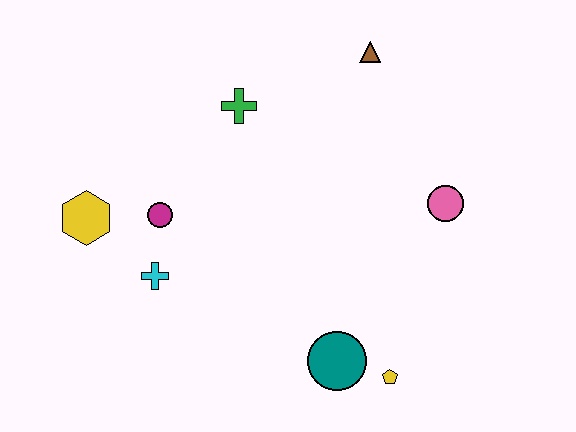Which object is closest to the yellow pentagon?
The teal circle is closest to the yellow pentagon.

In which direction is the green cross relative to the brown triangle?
The green cross is to the left of the brown triangle.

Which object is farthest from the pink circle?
The yellow hexagon is farthest from the pink circle.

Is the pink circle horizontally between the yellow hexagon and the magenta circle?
No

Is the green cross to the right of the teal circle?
No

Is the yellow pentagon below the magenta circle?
Yes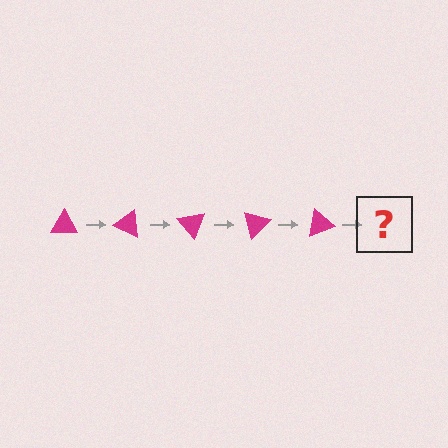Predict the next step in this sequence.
The next step is a magenta triangle rotated 125 degrees.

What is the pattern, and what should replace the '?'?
The pattern is that the triangle rotates 25 degrees each step. The '?' should be a magenta triangle rotated 125 degrees.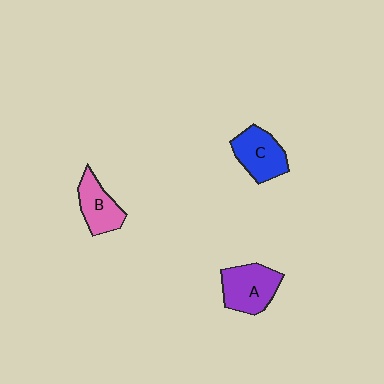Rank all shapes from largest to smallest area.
From largest to smallest: A (purple), C (blue), B (pink).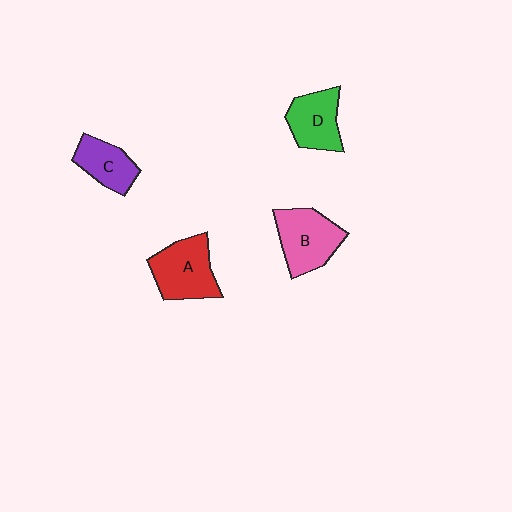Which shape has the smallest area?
Shape C (purple).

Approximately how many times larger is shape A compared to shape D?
Approximately 1.2 times.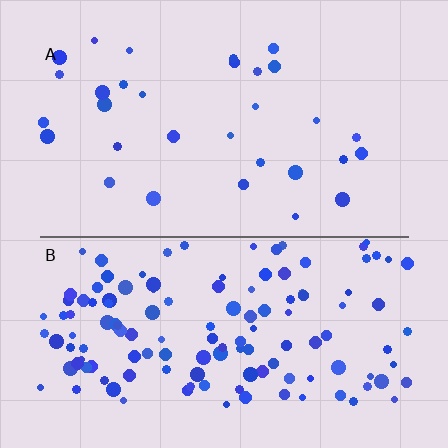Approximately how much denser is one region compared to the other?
Approximately 4.2× — region B over region A.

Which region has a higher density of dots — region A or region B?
B (the bottom).